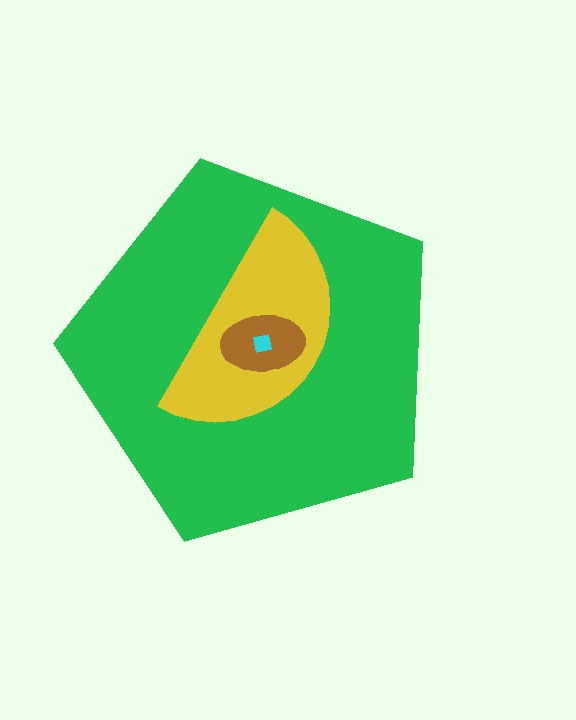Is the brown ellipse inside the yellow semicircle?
Yes.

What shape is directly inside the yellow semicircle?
The brown ellipse.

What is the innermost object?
The cyan square.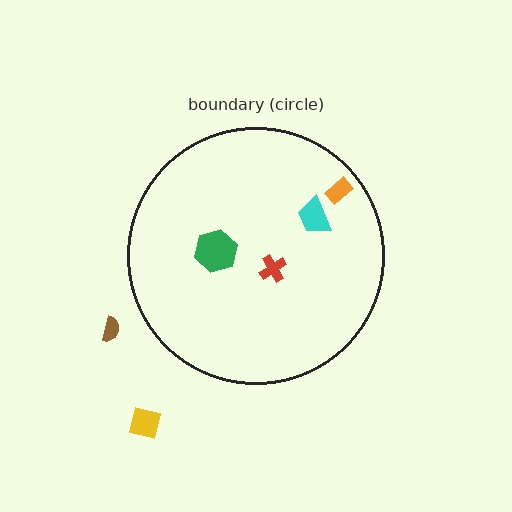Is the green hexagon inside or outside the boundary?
Inside.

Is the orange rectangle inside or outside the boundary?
Inside.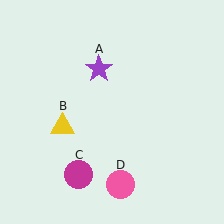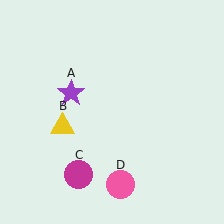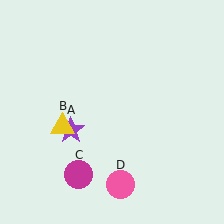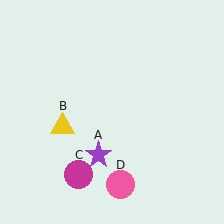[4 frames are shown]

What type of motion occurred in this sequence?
The purple star (object A) rotated counterclockwise around the center of the scene.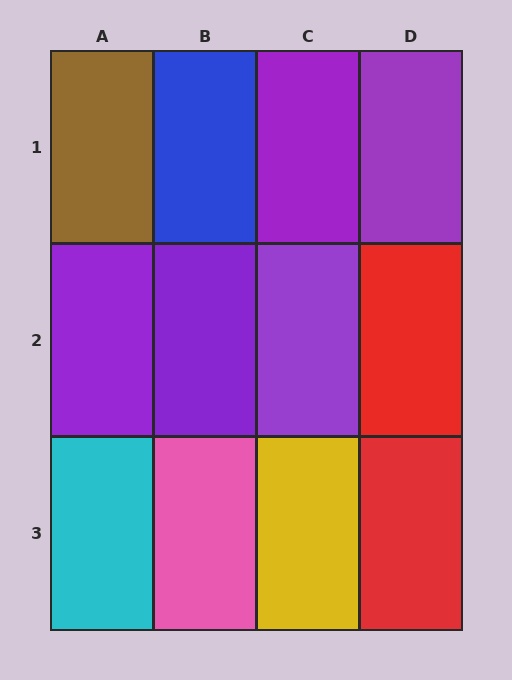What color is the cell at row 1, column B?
Blue.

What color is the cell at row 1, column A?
Brown.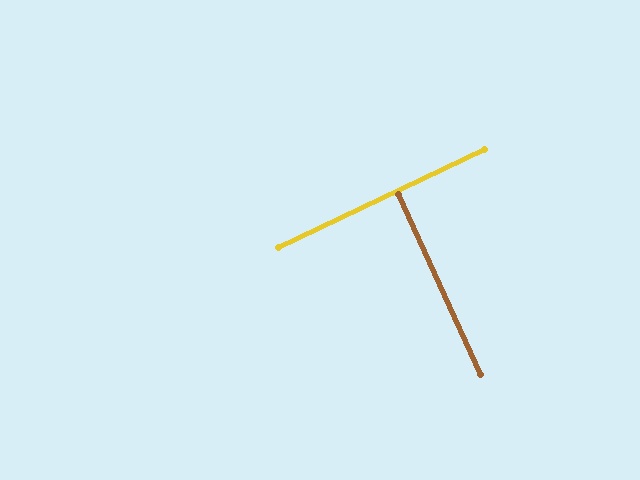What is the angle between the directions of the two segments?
Approximately 89 degrees.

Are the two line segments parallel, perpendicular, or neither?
Perpendicular — they meet at approximately 89°.